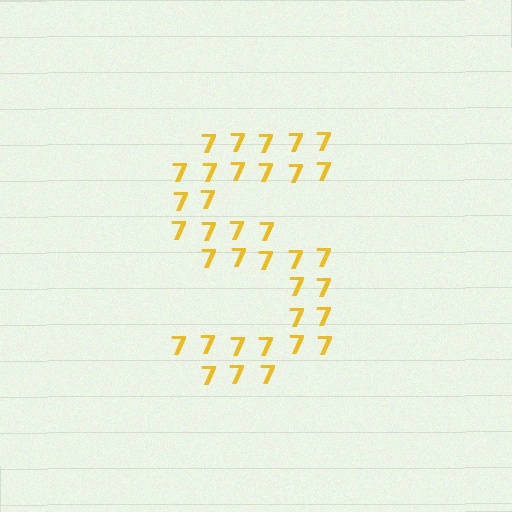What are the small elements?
The small elements are digit 7's.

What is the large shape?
The large shape is the letter S.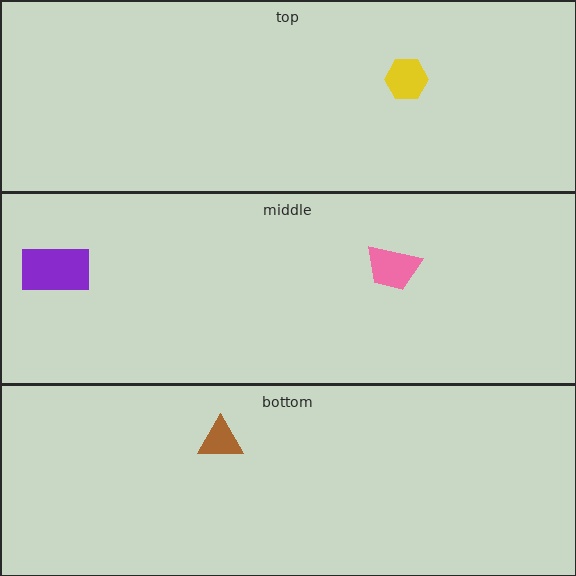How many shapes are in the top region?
1.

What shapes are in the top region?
The yellow hexagon.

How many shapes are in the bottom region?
1.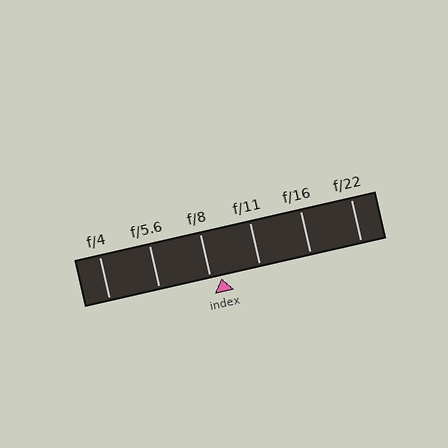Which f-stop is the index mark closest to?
The index mark is closest to f/8.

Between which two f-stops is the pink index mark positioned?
The index mark is between f/8 and f/11.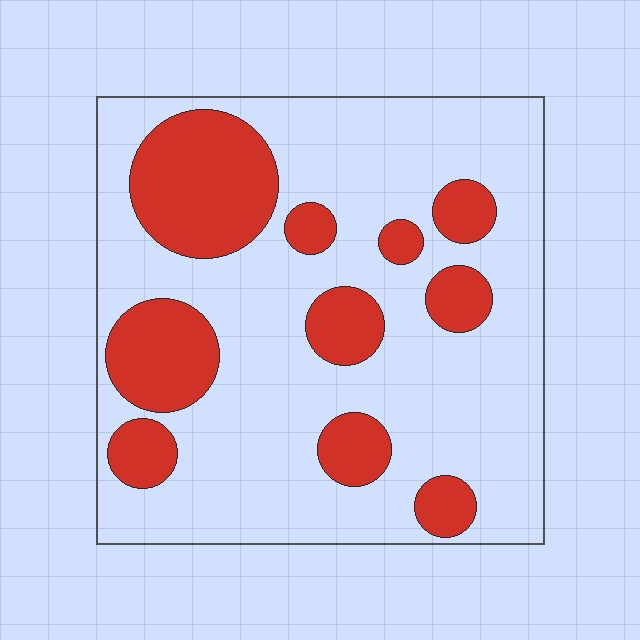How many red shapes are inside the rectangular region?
10.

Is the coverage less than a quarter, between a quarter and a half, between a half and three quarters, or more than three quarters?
Between a quarter and a half.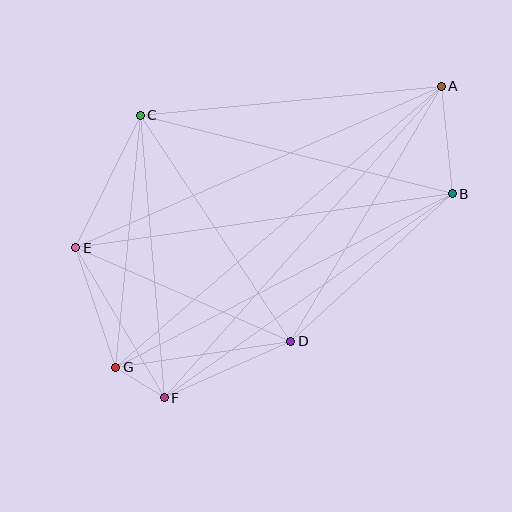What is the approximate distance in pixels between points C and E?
The distance between C and E is approximately 147 pixels.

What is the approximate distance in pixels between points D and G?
The distance between D and G is approximately 177 pixels.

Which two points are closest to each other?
Points F and G are closest to each other.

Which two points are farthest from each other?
Points A and G are farthest from each other.